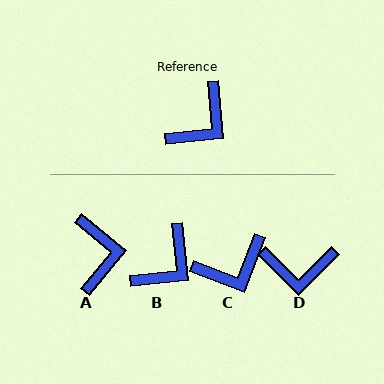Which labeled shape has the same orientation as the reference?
B.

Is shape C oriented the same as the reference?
No, it is off by about 27 degrees.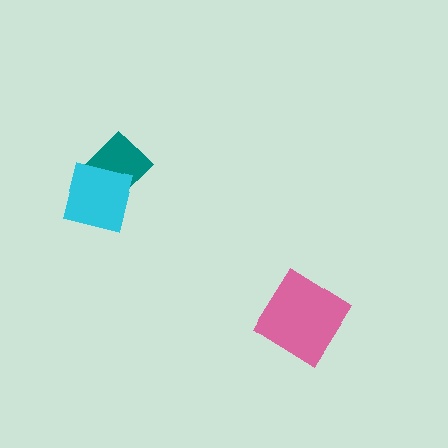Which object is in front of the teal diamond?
The cyan square is in front of the teal diamond.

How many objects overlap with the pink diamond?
0 objects overlap with the pink diamond.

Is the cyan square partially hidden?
No, no other shape covers it.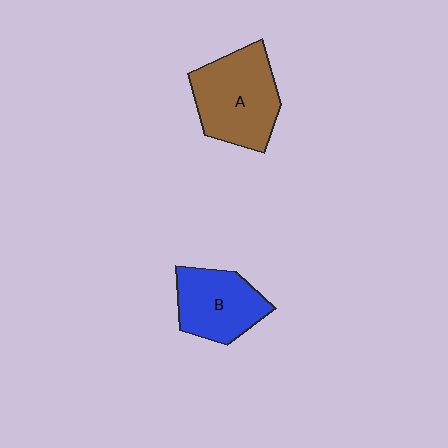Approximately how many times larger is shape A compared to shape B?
Approximately 1.3 times.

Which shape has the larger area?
Shape A (brown).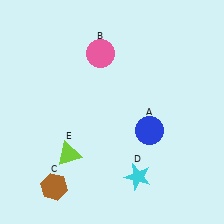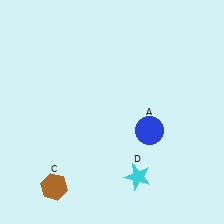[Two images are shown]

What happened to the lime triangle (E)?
The lime triangle (E) was removed in Image 2. It was in the bottom-left area of Image 1.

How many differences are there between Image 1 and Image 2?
There are 2 differences between the two images.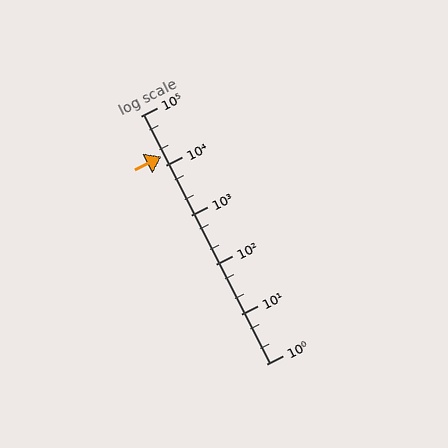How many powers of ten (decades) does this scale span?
The scale spans 5 decades, from 1 to 100000.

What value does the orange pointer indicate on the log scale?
The pointer indicates approximately 15000.